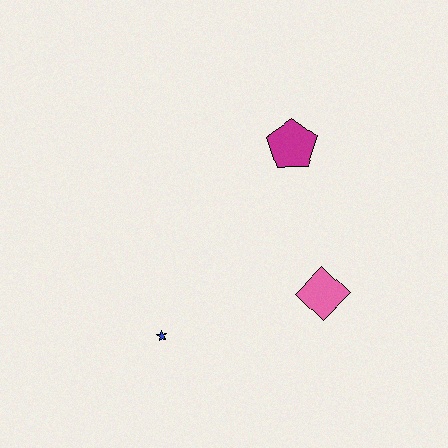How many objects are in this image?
There are 3 objects.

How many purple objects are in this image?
There are no purple objects.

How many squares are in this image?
There are no squares.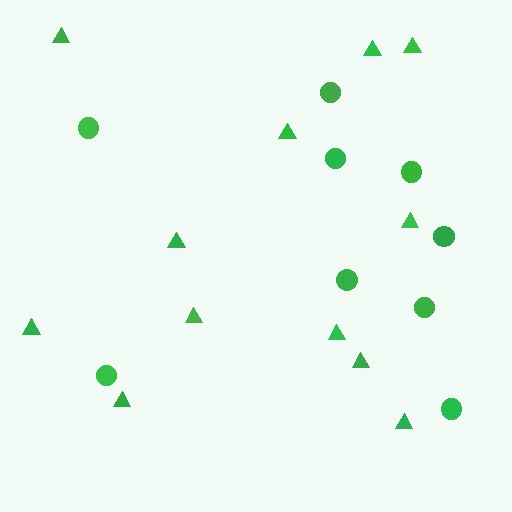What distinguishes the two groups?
There are 2 groups: one group of circles (9) and one group of triangles (12).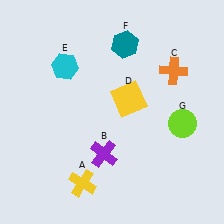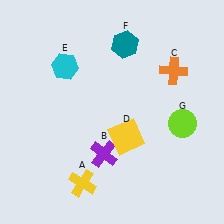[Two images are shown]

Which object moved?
The yellow square (D) moved down.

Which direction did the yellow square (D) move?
The yellow square (D) moved down.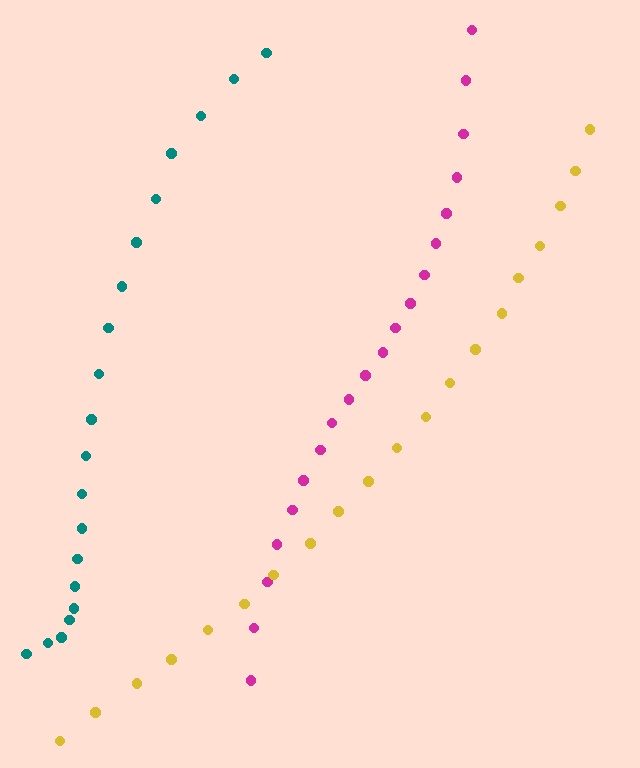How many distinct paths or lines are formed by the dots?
There are 3 distinct paths.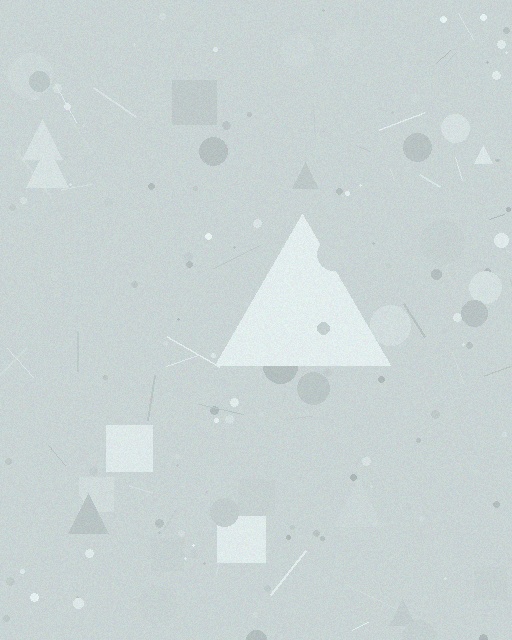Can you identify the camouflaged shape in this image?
The camouflaged shape is a triangle.